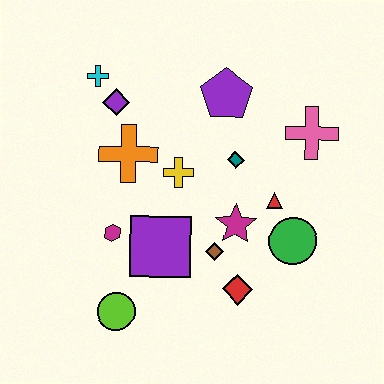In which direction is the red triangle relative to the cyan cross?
The red triangle is to the right of the cyan cross.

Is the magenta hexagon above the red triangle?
No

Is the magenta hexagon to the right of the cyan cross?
Yes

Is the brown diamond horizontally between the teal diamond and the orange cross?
Yes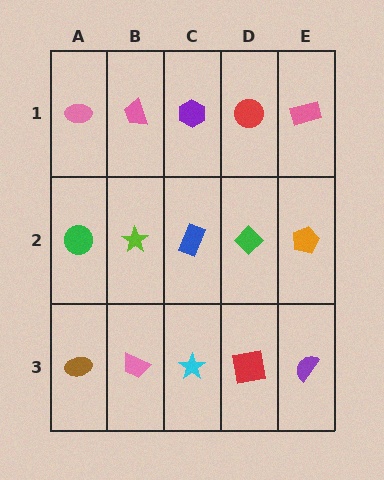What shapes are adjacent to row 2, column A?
A pink ellipse (row 1, column A), a brown ellipse (row 3, column A), a lime star (row 2, column B).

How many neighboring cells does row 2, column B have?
4.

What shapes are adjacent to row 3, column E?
An orange pentagon (row 2, column E), a red square (row 3, column D).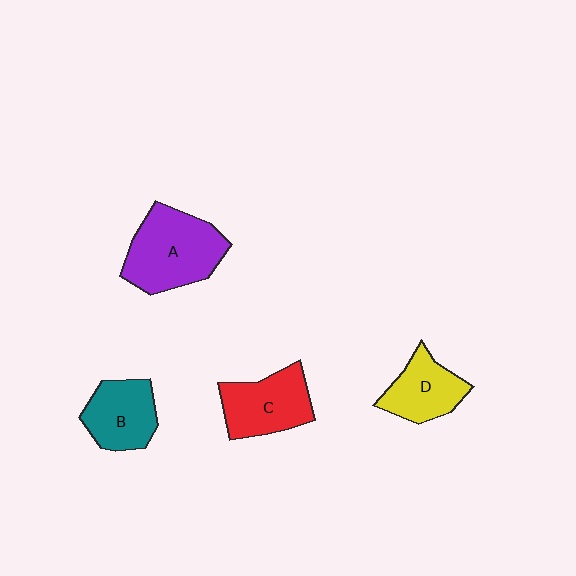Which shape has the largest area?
Shape A (purple).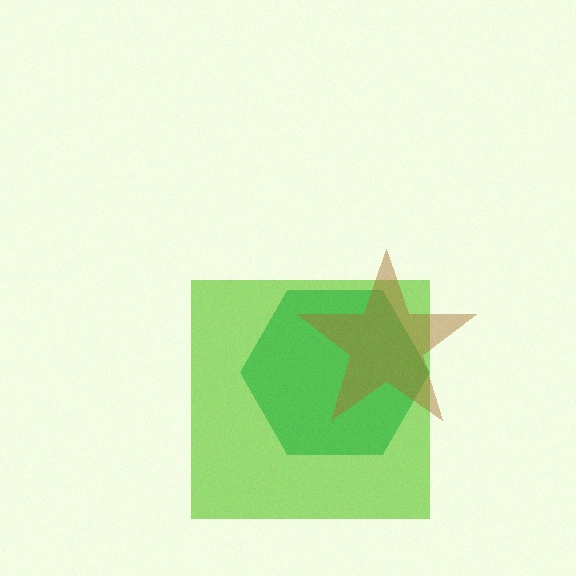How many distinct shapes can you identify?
There are 3 distinct shapes: a lime square, a green hexagon, a brown star.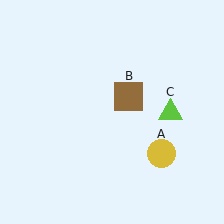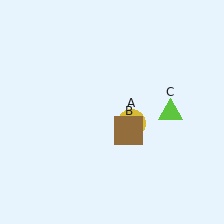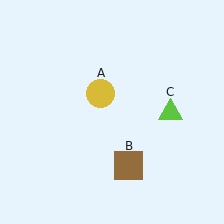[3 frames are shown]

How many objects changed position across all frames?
2 objects changed position: yellow circle (object A), brown square (object B).